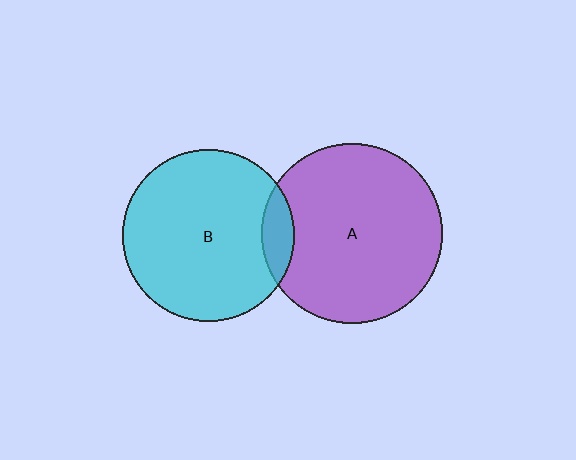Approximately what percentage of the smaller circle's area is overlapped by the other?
Approximately 10%.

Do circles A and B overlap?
Yes.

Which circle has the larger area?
Circle A (purple).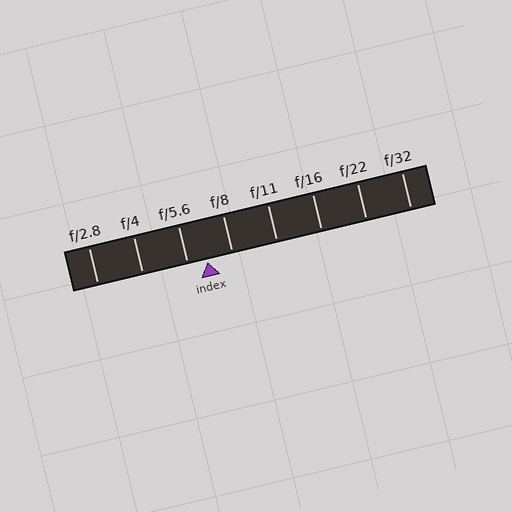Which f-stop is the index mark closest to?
The index mark is closest to f/5.6.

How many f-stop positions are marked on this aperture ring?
There are 8 f-stop positions marked.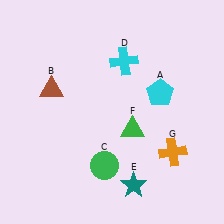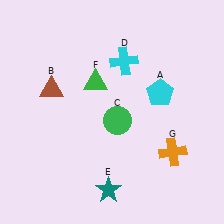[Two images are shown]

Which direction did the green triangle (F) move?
The green triangle (F) moved up.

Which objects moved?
The objects that moved are: the green circle (C), the teal star (E), the green triangle (F).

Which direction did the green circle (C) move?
The green circle (C) moved up.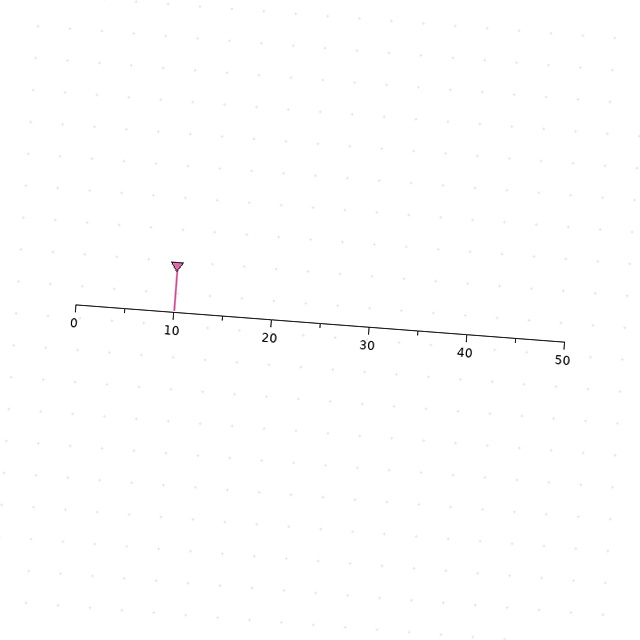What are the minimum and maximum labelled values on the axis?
The axis runs from 0 to 50.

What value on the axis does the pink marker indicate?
The marker indicates approximately 10.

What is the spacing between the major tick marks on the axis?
The major ticks are spaced 10 apart.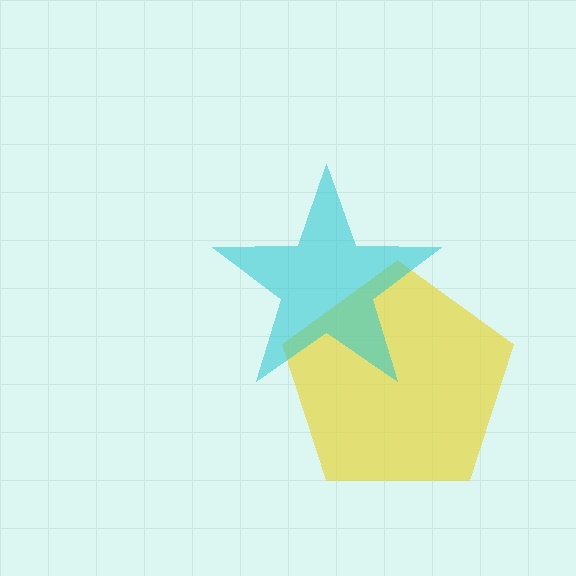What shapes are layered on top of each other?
The layered shapes are: a yellow pentagon, a cyan star.